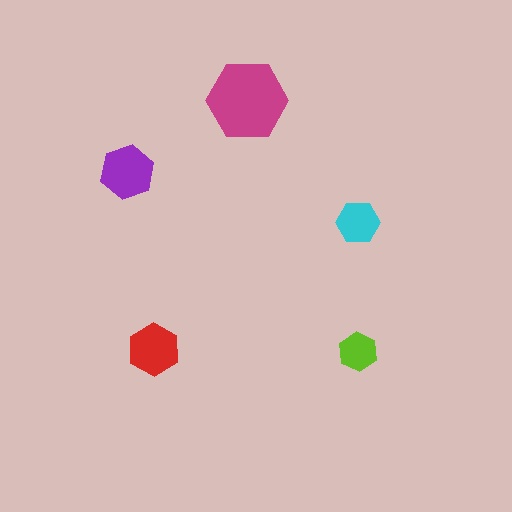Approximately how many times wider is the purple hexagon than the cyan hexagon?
About 1.5 times wider.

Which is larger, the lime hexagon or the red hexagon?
The red one.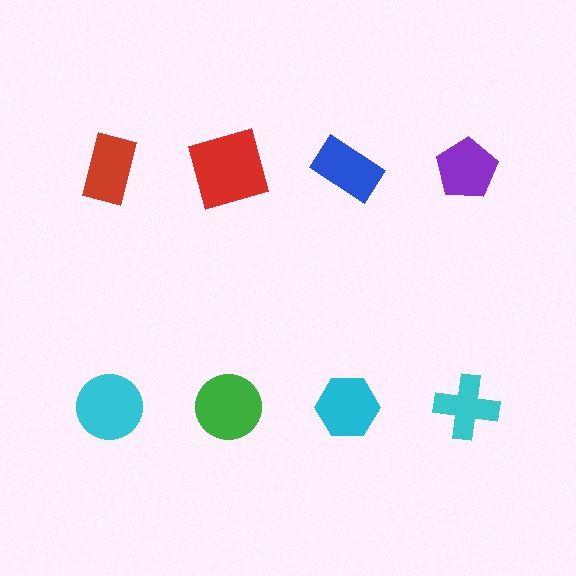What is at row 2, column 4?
A cyan cross.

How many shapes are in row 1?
4 shapes.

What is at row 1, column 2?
A red square.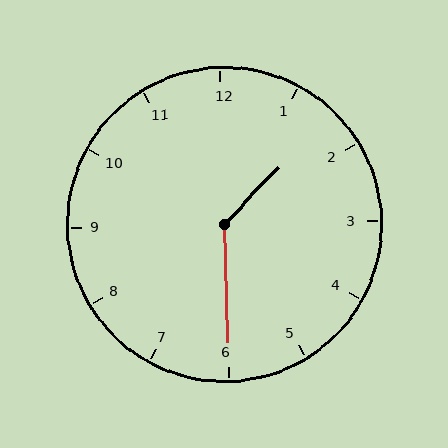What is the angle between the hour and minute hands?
Approximately 135 degrees.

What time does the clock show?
1:30.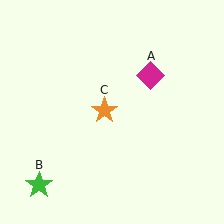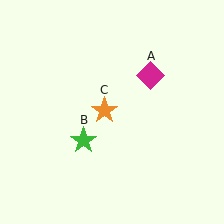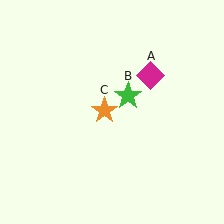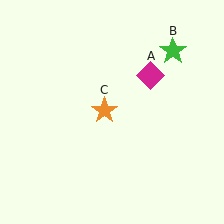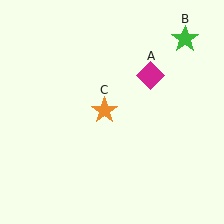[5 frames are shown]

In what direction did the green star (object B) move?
The green star (object B) moved up and to the right.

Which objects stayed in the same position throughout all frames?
Magenta diamond (object A) and orange star (object C) remained stationary.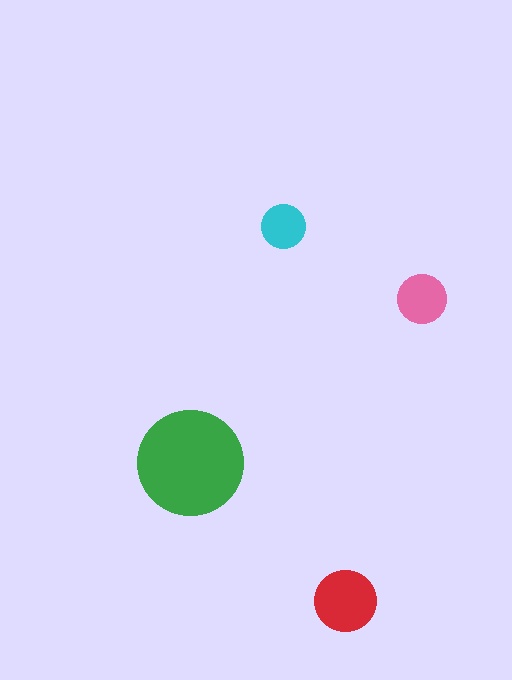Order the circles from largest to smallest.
the green one, the red one, the pink one, the cyan one.